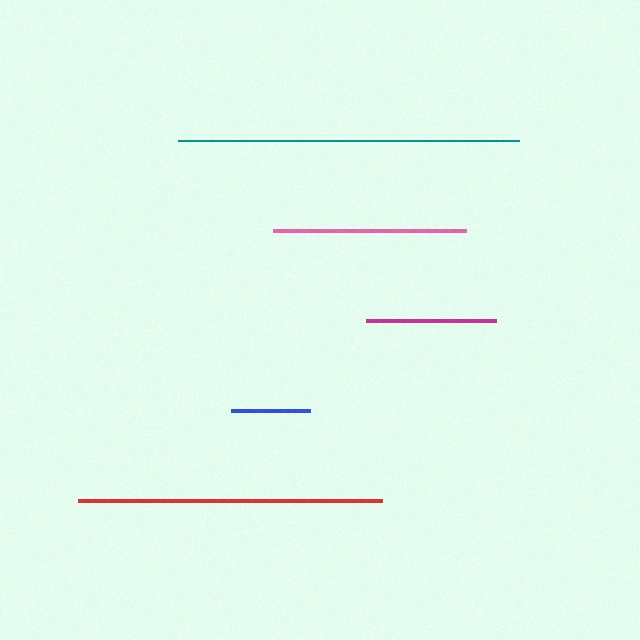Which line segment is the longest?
The teal line is the longest at approximately 341 pixels.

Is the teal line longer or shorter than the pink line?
The teal line is longer than the pink line.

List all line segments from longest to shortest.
From longest to shortest: teal, red, pink, magenta, blue.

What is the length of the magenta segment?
The magenta segment is approximately 130 pixels long.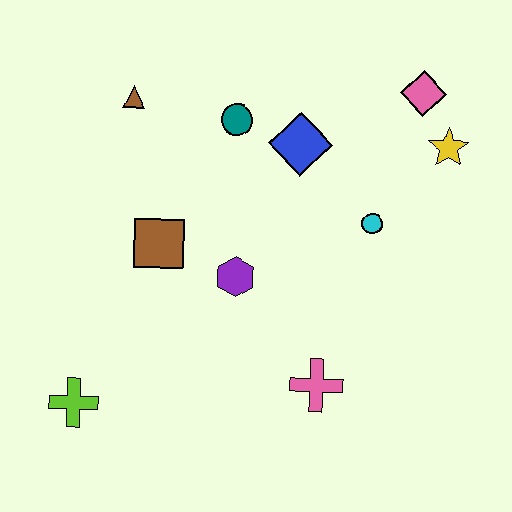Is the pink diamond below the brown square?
No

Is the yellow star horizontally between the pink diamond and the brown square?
No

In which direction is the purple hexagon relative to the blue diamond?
The purple hexagon is below the blue diamond.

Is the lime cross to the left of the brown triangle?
Yes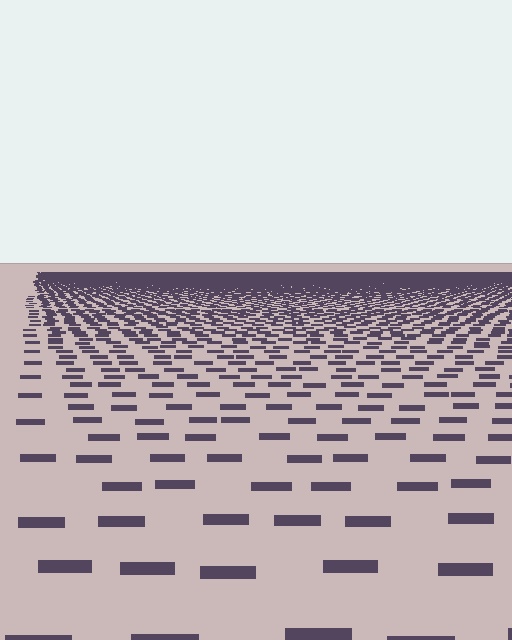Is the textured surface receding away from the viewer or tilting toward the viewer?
The surface is receding away from the viewer. Texture elements get smaller and denser toward the top.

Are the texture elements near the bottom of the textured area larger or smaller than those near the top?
Larger. Near the bottom, elements are closer to the viewer and appear at a bigger on-screen size.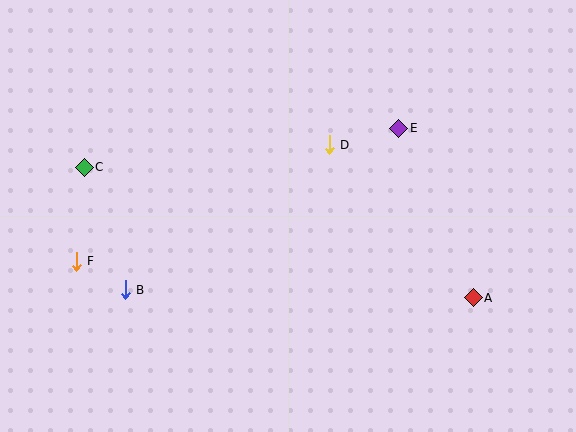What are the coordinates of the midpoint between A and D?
The midpoint between A and D is at (401, 221).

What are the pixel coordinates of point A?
Point A is at (473, 298).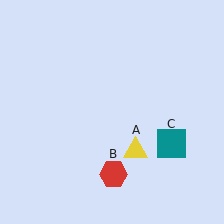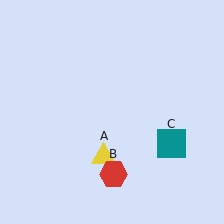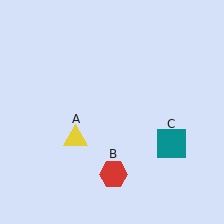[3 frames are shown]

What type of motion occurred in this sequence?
The yellow triangle (object A) rotated clockwise around the center of the scene.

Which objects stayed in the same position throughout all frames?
Red hexagon (object B) and teal square (object C) remained stationary.